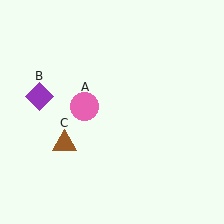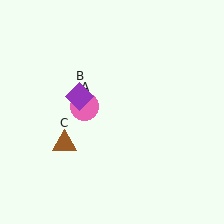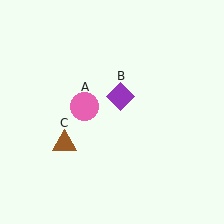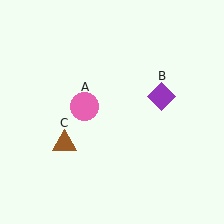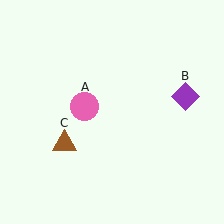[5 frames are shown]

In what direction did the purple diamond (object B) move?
The purple diamond (object B) moved right.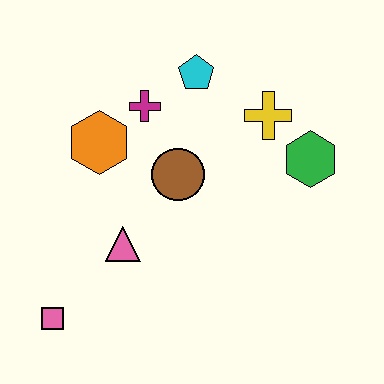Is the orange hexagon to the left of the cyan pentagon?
Yes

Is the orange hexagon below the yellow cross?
Yes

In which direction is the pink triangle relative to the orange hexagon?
The pink triangle is below the orange hexagon.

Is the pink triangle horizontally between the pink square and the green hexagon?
Yes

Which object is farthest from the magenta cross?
The pink square is farthest from the magenta cross.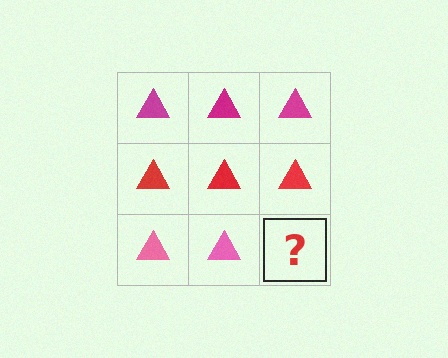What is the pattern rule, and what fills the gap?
The rule is that each row has a consistent color. The gap should be filled with a pink triangle.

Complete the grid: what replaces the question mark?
The question mark should be replaced with a pink triangle.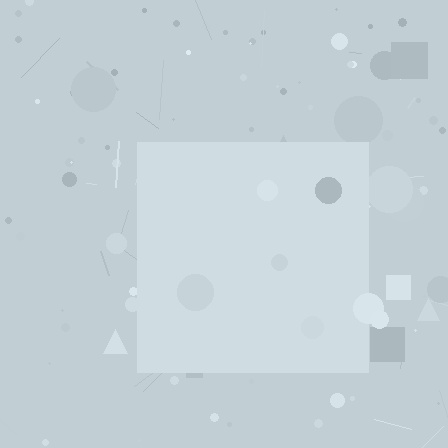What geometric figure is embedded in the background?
A square is embedded in the background.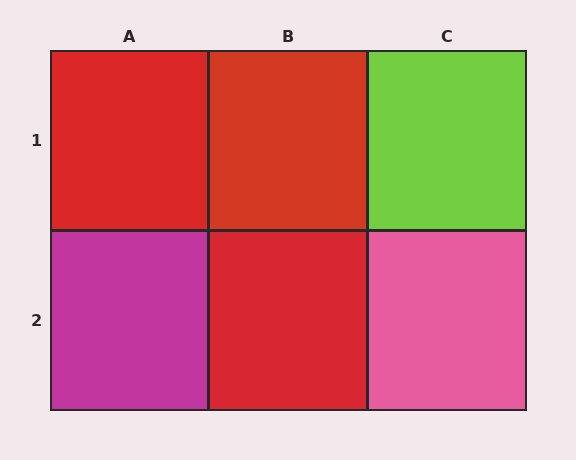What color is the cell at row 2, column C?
Pink.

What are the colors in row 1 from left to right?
Red, red, lime.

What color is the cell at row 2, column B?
Red.